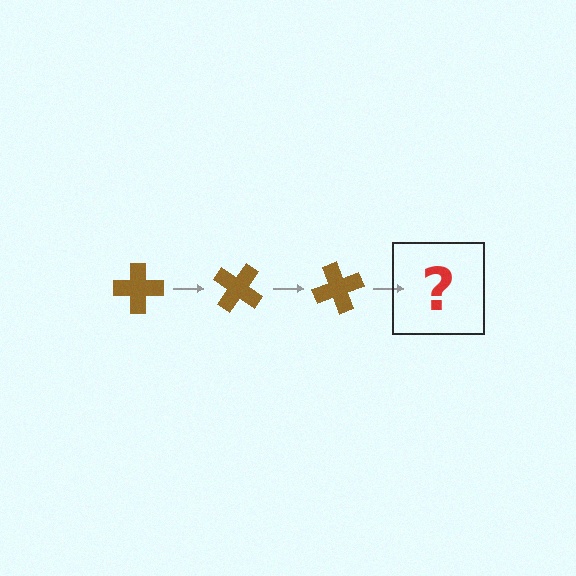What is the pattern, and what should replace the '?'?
The pattern is that the cross rotates 35 degrees each step. The '?' should be a brown cross rotated 105 degrees.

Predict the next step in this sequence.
The next step is a brown cross rotated 105 degrees.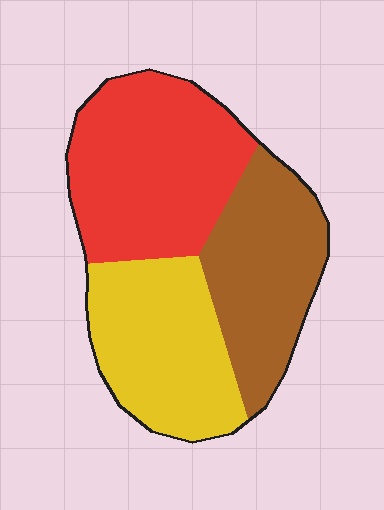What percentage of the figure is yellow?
Yellow takes up between a quarter and a half of the figure.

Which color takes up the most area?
Red, at roughly 40%.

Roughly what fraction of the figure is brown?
Brown covers about 30% of the figure.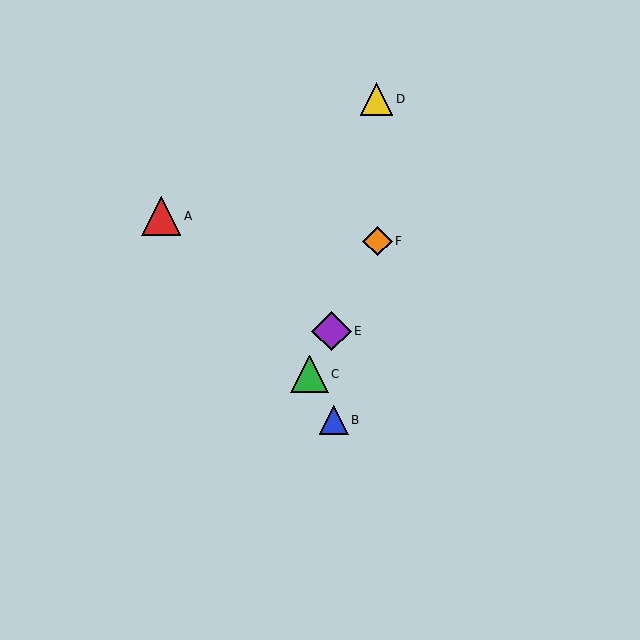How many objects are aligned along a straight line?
3 objects (C, E, F) are aligned along a straight line.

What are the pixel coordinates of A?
Object A is at (161, 216).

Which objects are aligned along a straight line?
Objects C, E, F are aligned along a straight line.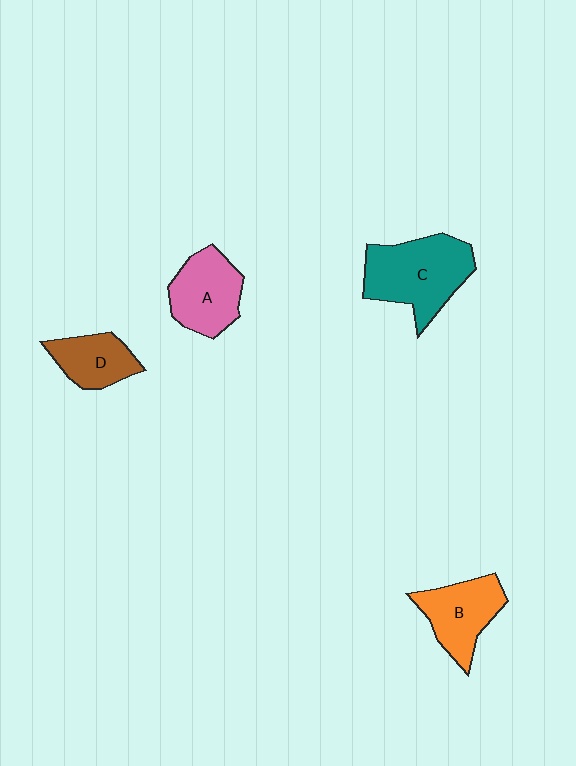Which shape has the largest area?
Shape C (teal).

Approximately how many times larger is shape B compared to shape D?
Approximately 1.3 times.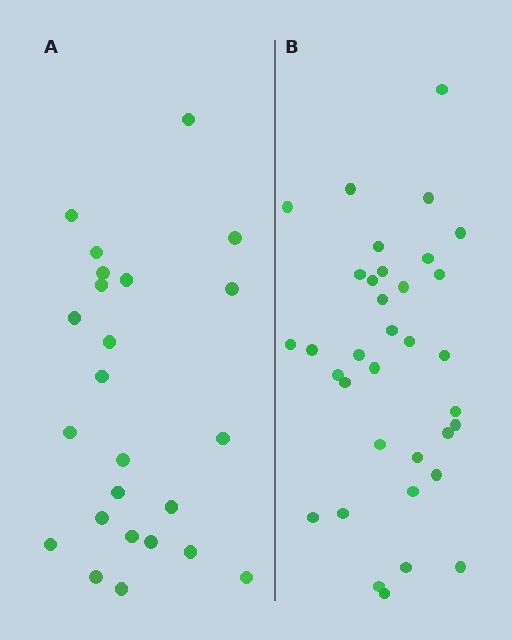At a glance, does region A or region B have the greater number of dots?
Region B (the right region) has more dots.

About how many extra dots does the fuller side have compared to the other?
Region B has roughly 12 or so more dots than region A.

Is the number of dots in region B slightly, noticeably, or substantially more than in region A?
Region B has substantially more. The ratio is roughly 1.5 to 1.